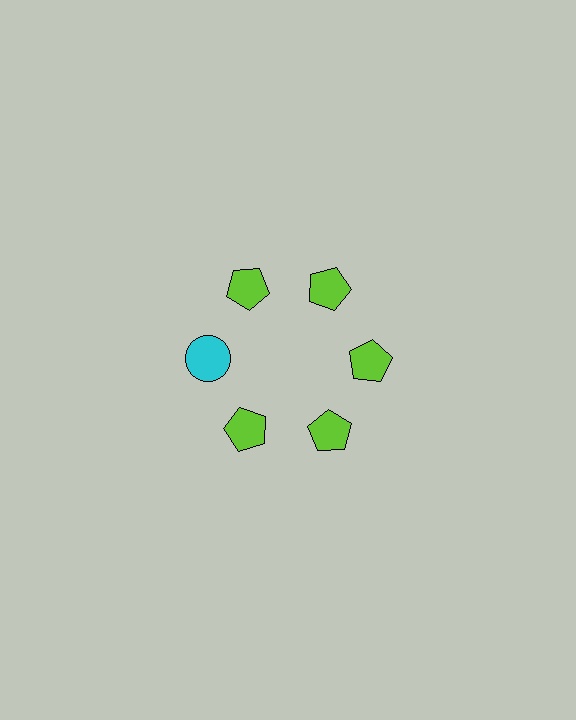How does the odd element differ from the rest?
It differs in both color (cyan instead of lime) and shape (circle instead of pentagon).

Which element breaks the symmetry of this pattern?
The cyan circle at roughly the 9 o'clock position breaks the symmetry. All other shapes are lime pentagons.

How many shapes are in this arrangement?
There are 6 shapes arranged in a ring pattern.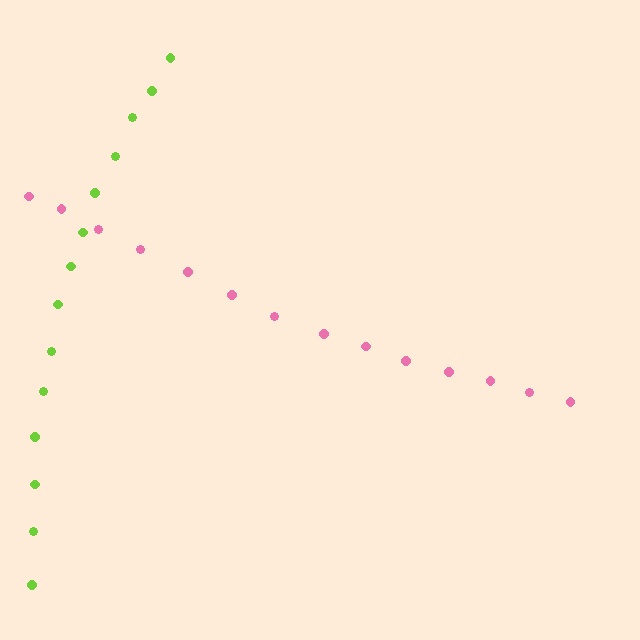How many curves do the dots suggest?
There are 2 distinct paths.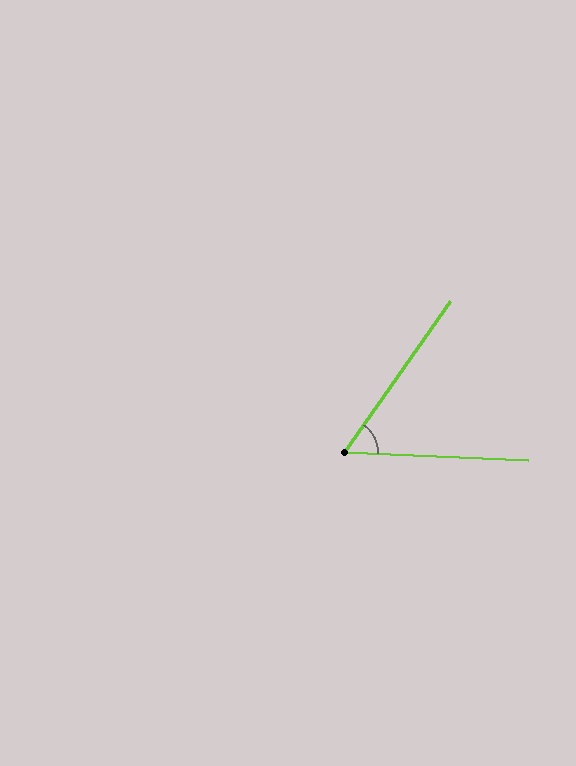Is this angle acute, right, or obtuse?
It is acute.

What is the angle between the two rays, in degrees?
Approximately 57 degrees.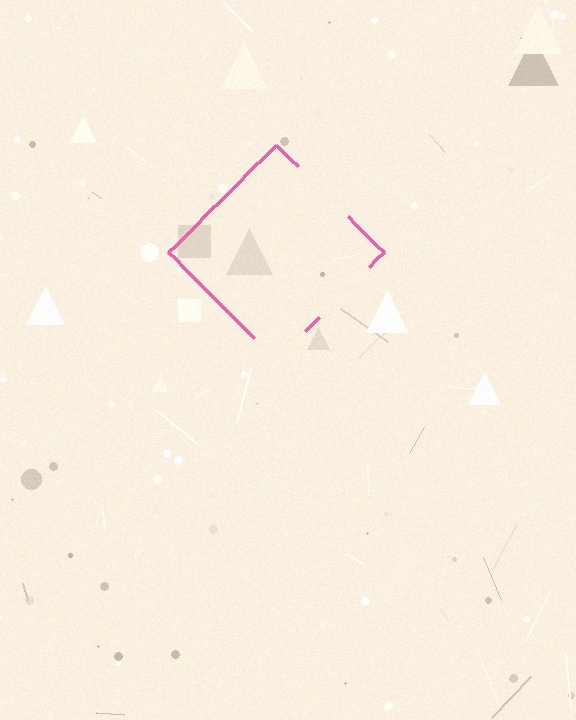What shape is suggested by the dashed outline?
The dashed outline suggests a diamond.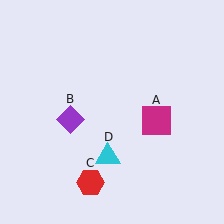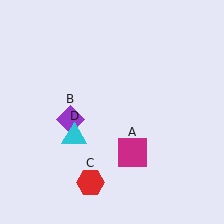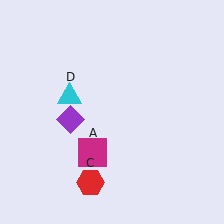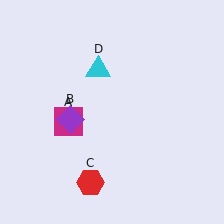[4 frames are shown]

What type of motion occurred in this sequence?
The magenta square (object A), cyan triangle (object D) rotated clockwise around the center of the scene.